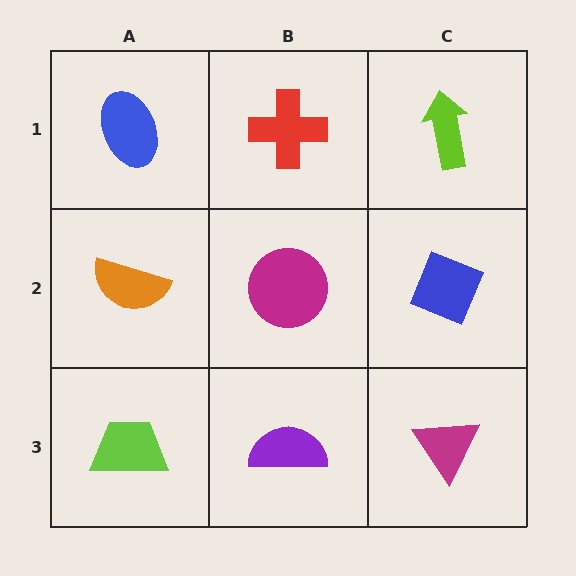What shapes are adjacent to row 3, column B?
A magenta circle (row 2, column B), a lime trapezoid (row 3, column A), a magenta triangle (row 3, column C).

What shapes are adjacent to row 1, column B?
A magenta circle (row 2, column B), a blue ellipse (row 1, column A), a lime arrow (row 1, column C).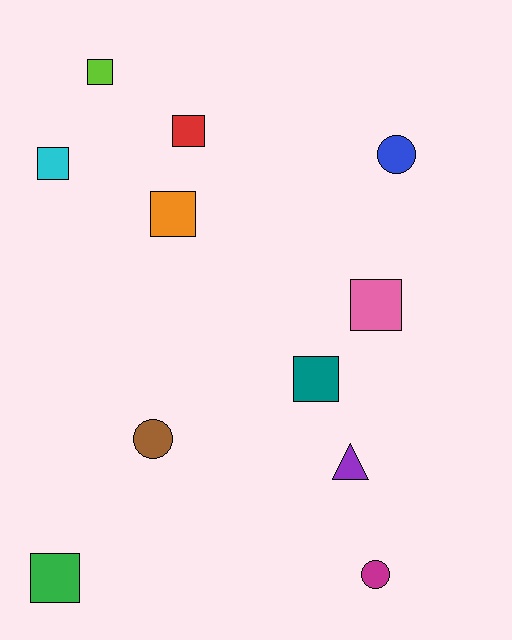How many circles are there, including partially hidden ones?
There are 3 circles.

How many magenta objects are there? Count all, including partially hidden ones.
There is 1 magenta object.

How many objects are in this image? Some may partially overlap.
There are 11 objects.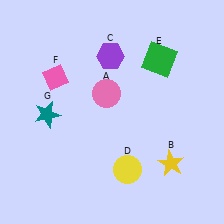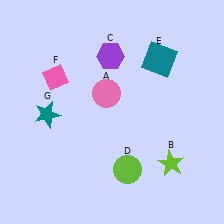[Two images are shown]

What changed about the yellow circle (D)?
In Image 1, D is yellow. In Image 2, it changed to lime.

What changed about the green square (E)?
In Image 1, E is green. In Image 2, it changed to teal.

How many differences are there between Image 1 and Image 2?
There are 3 differences between the two images.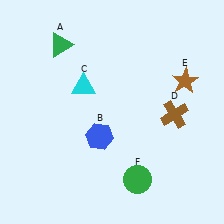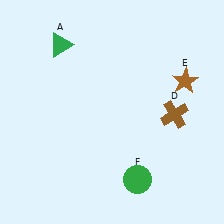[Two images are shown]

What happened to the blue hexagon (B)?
The blue hexagon (B) was removed in Image 2. It was in the bottom-left area of Image 1.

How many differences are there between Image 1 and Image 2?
There are 2 differences between the two images.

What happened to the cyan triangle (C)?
The cyan triangle (C) was removed in Image 2. It was in the top-left area of Image 1.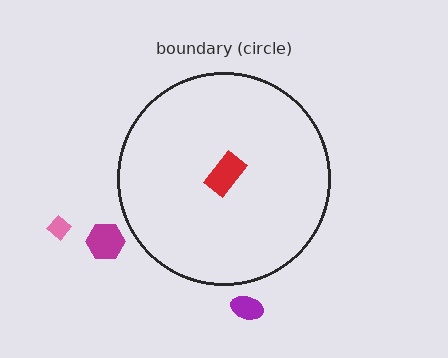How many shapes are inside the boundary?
1 inside, 3 outside.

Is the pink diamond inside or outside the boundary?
Outside.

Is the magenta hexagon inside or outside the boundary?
Outside.